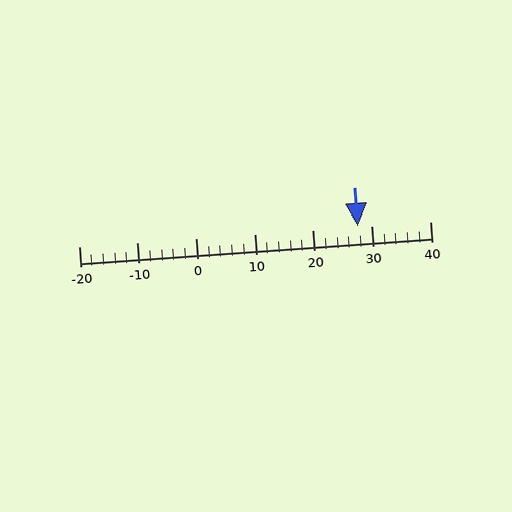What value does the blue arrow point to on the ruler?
The blue arrow points to approximately 28.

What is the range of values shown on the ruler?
The ruler shows values from -20 to 40.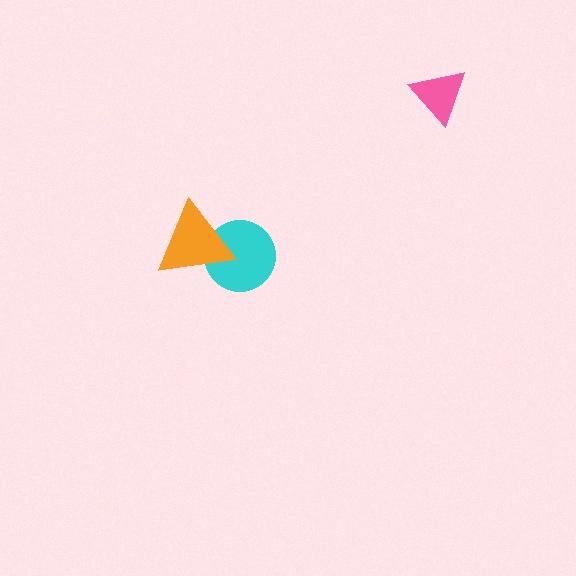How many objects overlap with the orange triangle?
1 object overlaps with the orange triangle.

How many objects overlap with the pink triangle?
0 objects overlap with the pink triangle.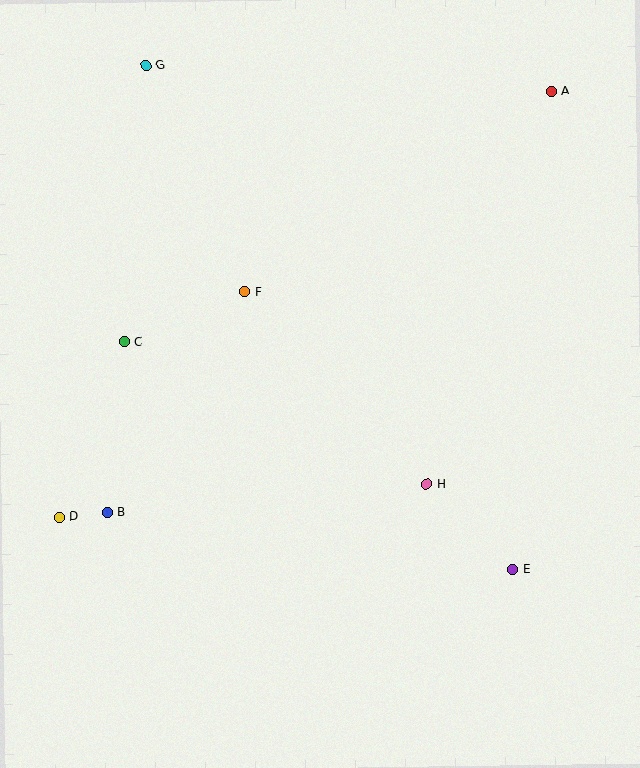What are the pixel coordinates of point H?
Point H is at (427, 484).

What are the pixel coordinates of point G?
Point G is at (146, 66).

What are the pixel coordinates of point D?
Point D is at (59, 517).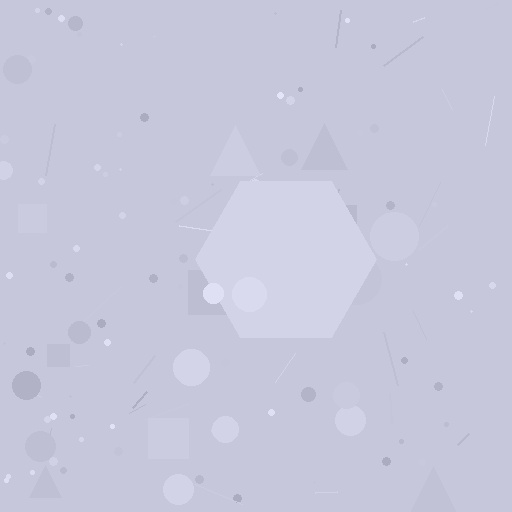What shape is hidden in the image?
A hexagon is hidden in the image.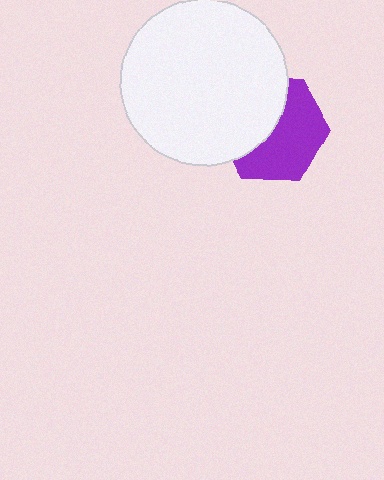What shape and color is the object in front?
The object in front is a white circle.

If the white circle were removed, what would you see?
You would see the complete purple hexagon.